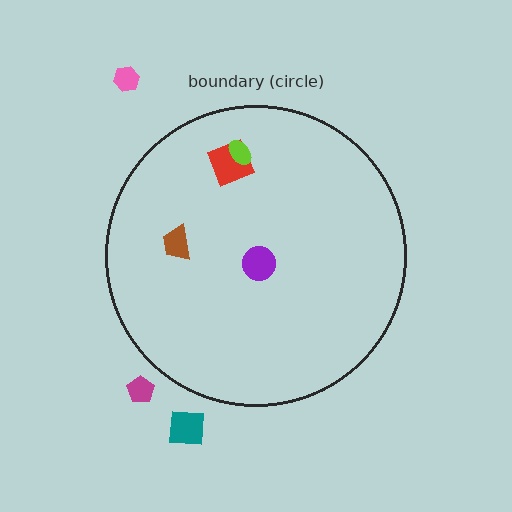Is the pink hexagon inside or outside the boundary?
Outside.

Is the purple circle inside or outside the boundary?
Inside.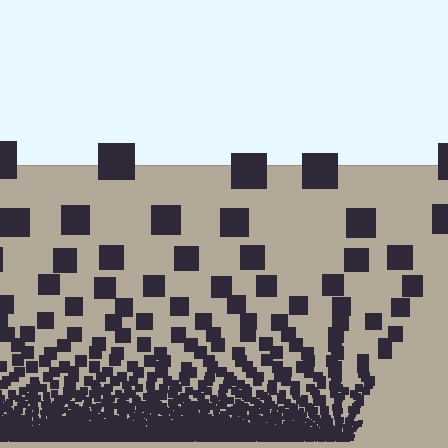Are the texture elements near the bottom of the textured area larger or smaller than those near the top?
Smaller. The gradient is inverted — elements near the bottom are smaller and denser.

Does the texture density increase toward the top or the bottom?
Density increases toward the bottom.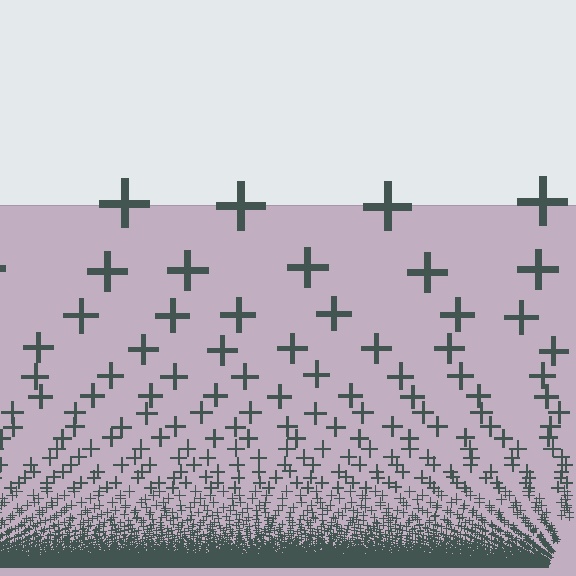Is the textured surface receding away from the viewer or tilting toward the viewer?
The surface appears to tilt toward the viewer. Texture elements get larger and sparser toward the top.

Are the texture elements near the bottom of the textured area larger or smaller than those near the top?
Smaller. The gradient is inverted — elements near the bottom are smaller and denser.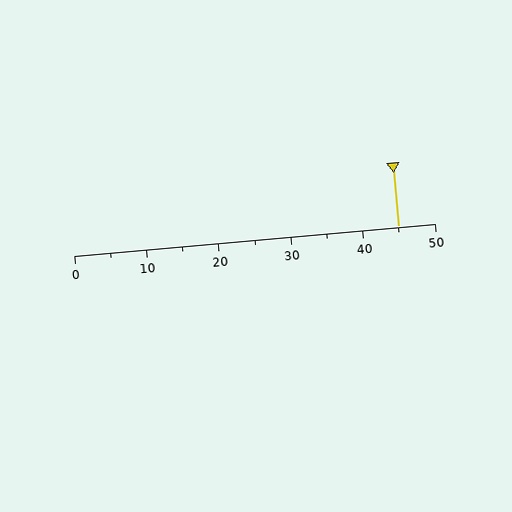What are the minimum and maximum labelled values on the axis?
The axis runs from 0 to 50.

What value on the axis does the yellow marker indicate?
The marker indicates approximately 45.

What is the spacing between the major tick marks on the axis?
The major ticks are spaced 10 apart.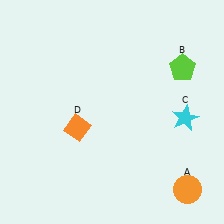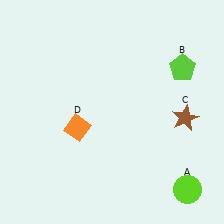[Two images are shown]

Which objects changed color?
A changed from orange to lime. C changed from cyan to brown.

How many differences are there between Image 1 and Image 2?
There are 2 differences between the two images.